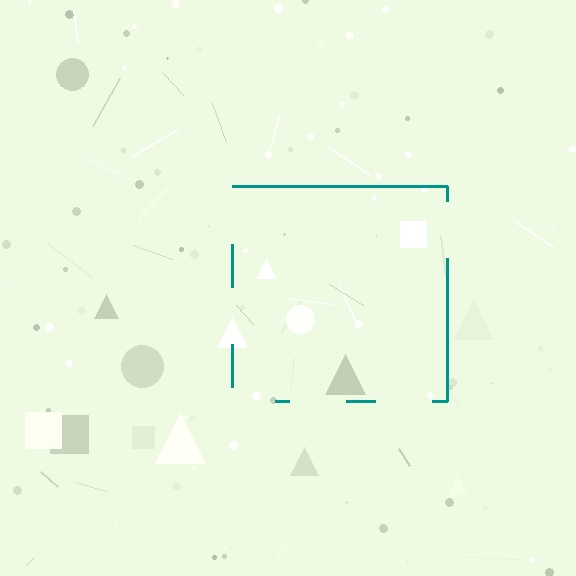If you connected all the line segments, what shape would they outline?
They would outline a square.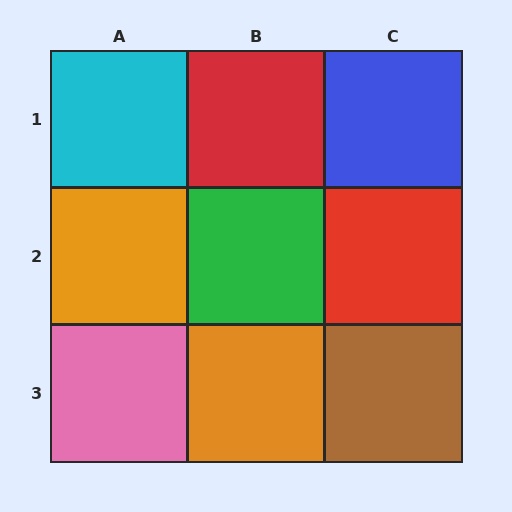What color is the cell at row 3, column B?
Orange.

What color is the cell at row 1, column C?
Blue.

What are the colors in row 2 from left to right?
Orange, green, red.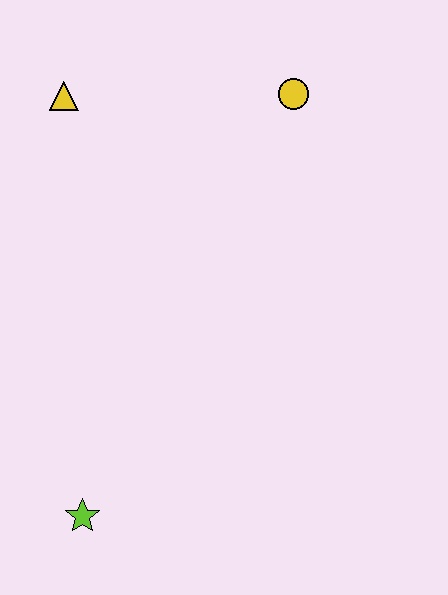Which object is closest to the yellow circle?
The yellow triangle is closest to the yellow circle.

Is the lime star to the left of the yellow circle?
Yes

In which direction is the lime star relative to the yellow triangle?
The lime star is below the yellow triangle.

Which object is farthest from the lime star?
The yellow circle is farthest from the lime star.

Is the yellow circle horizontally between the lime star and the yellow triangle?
No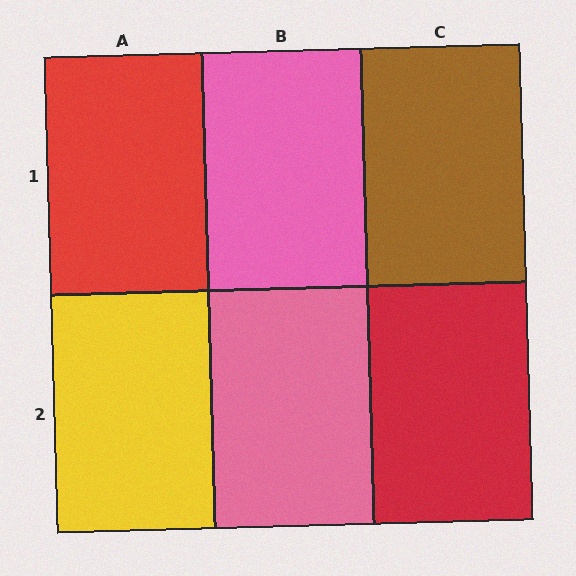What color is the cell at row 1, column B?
Pink.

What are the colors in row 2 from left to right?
Yellow, pink, red.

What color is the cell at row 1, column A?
Red.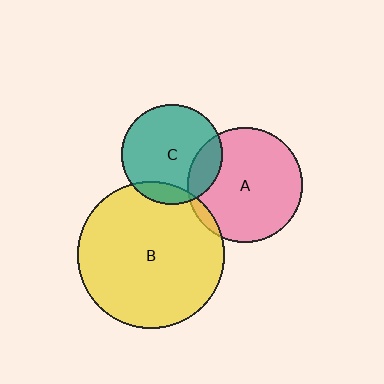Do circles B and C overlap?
Yes.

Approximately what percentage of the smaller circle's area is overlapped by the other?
Approximately 10%.